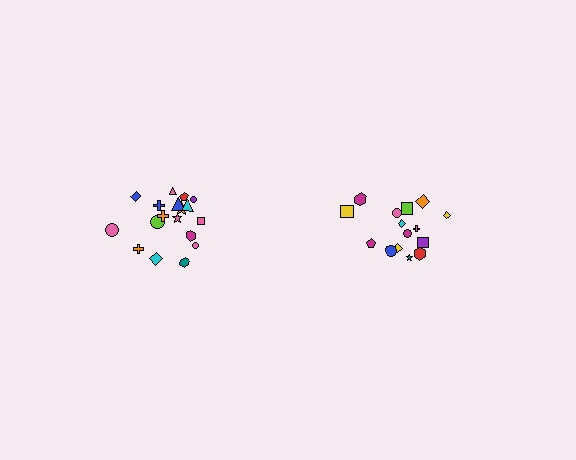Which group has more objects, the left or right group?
The left group.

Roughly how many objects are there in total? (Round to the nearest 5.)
Roughly 35 objects in total.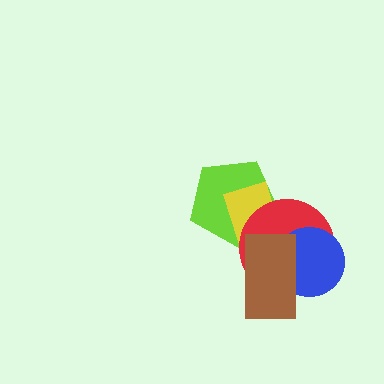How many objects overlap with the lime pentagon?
2 objects overlap with the lime pentagon.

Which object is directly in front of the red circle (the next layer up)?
The blue circle is directly in front of the red circle.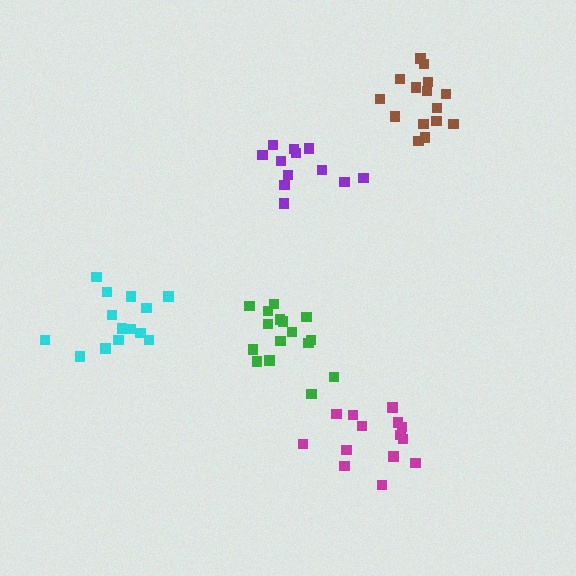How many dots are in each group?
Group 1: 12 dots, Group 2: 14 dots, Group 3: 15 dots, Group 4: 16 dots, Group 5: 14 dots (71 total).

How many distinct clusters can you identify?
There are 5 distinct clusters.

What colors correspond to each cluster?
The clusters are colored: purple, magenta, brown, green, cyan.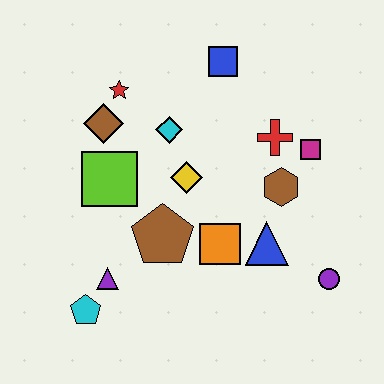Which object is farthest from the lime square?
The purple circle is farthest from the lime square.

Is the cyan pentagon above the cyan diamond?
No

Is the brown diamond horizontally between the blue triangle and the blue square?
No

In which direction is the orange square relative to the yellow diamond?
The orange square is below the yellow diamond.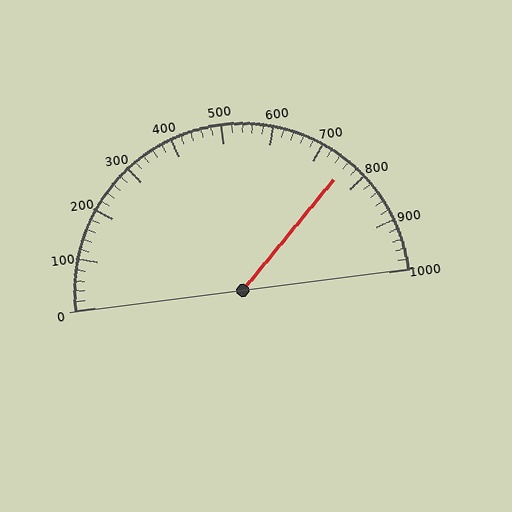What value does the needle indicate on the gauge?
The needle indicates approximately 760.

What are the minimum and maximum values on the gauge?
The gauge ranges from 0 to 1000.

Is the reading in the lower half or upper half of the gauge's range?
The reading is in the upper half of the range (0 to 1000).